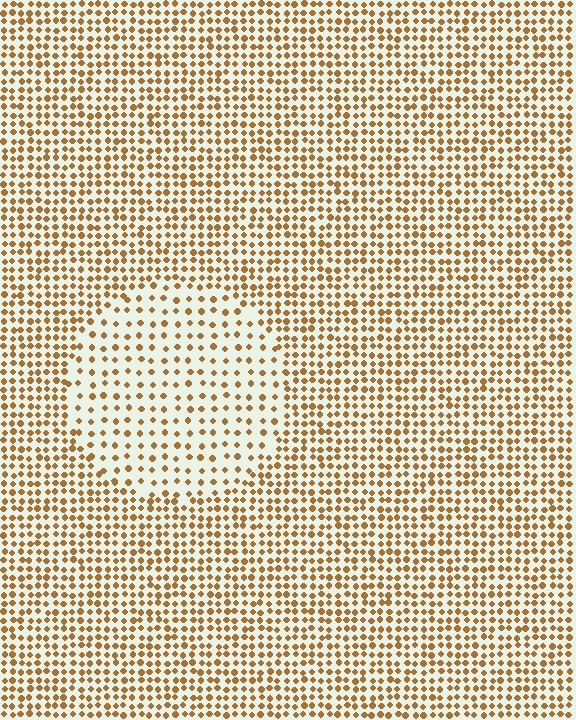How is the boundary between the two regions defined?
The boundary is defined by a change in element density (approximately 2.0x ratio). All elements are the same color, size, and shape.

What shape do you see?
I see a circle.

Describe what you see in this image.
The image contains small brown elements arranged at two different densities. A circle-shaped region is visible where the elements are less densely packed than the surrounding area.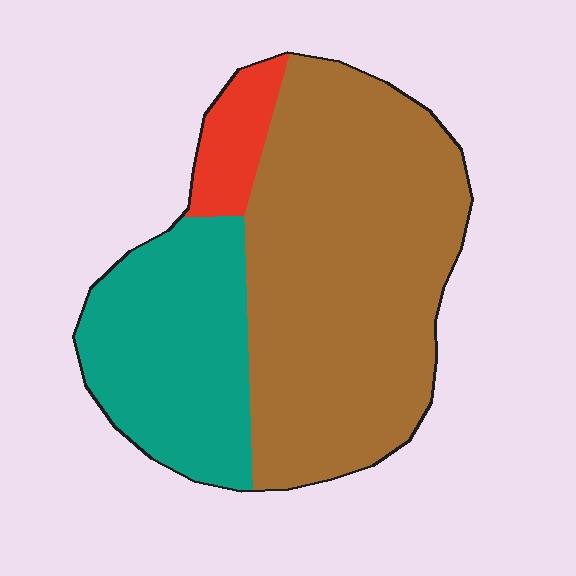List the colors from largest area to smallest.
From largest to smallest: brown, teal, red.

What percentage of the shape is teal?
Teal takes up between a sixth and a third of the shape.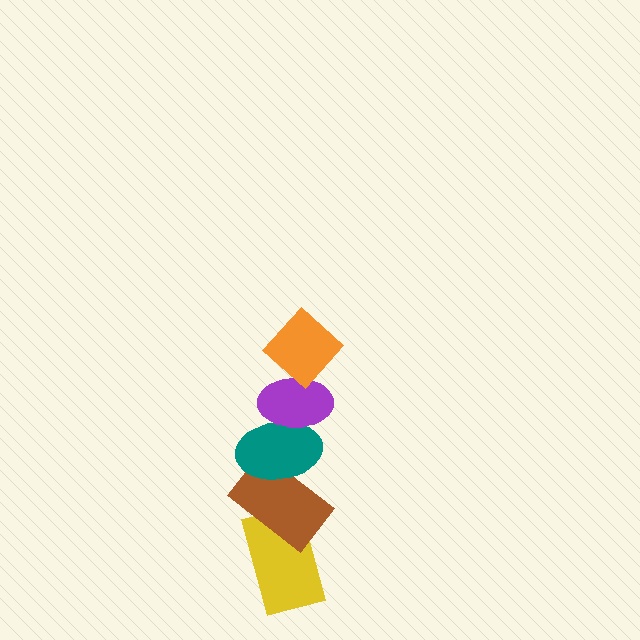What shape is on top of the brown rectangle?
The teal ellipse is on top of the brown rectangle.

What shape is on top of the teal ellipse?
The purple ellipse is on top of the teal ellipse.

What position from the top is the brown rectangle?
The brown rectangle is 4th from the top.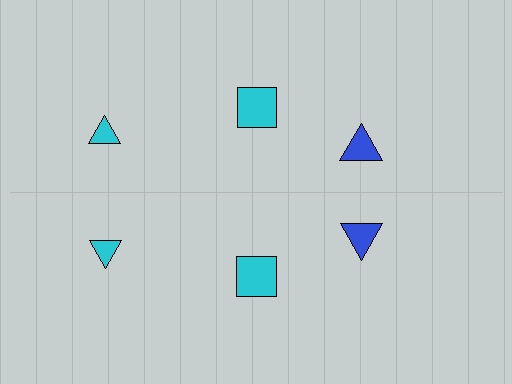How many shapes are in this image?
There are 6 shapes in this image.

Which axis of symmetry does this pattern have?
The pattern has a horizontal axis of symmetry running through the center of the image.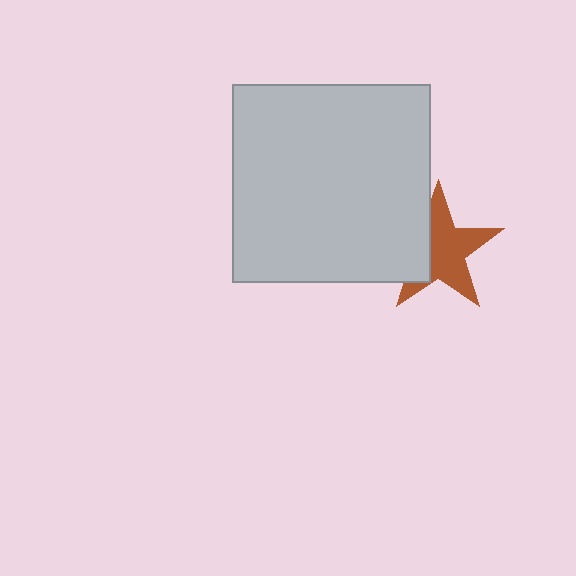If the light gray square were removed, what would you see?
You would see the complete brown star.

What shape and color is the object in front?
The object in front is a light gray square.